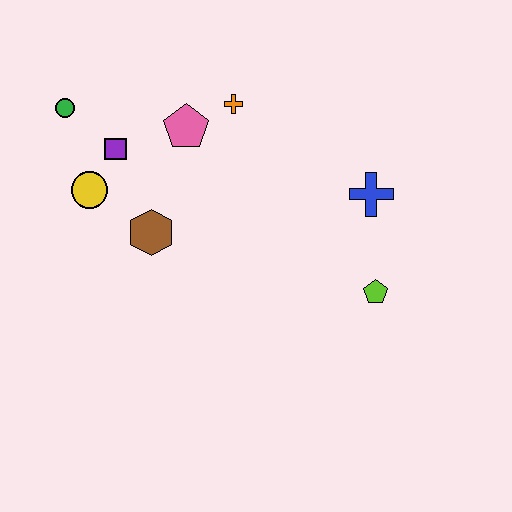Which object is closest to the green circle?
The purple square is closest to the green circle.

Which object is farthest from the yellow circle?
The lime pentagon is farthest from the yellow circle.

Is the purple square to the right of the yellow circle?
Yes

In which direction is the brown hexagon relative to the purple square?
The brown hexagon is below the purple square.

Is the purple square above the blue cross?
Yes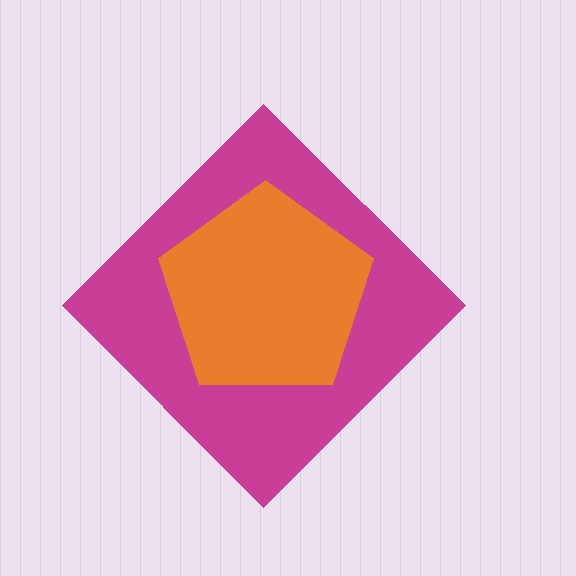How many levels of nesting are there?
2.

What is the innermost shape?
The orange pentagon.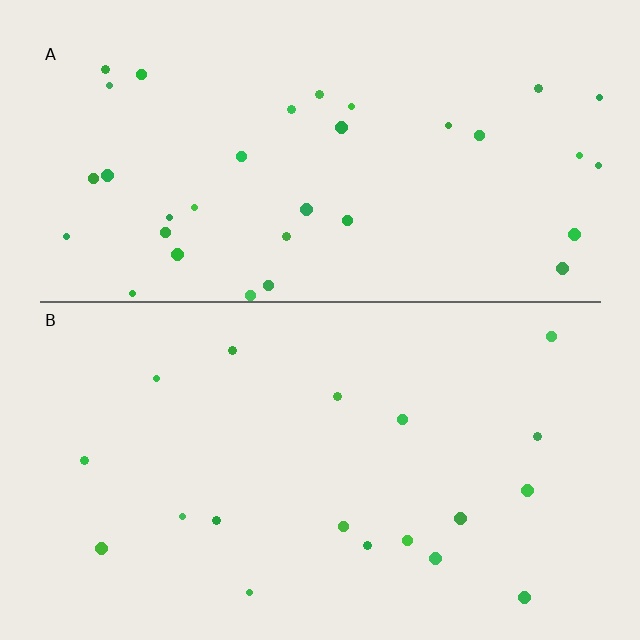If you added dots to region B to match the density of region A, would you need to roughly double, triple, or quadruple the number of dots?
Approximately double.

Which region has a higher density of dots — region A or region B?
A (the top).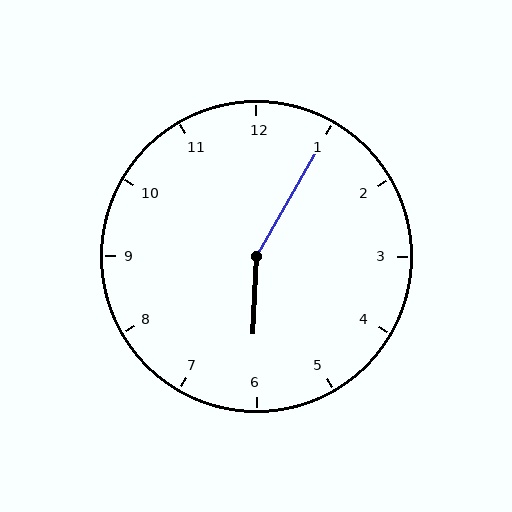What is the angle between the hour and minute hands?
Approximately 152 degrees.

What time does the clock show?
6:05.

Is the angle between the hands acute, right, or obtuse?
It is obtuse.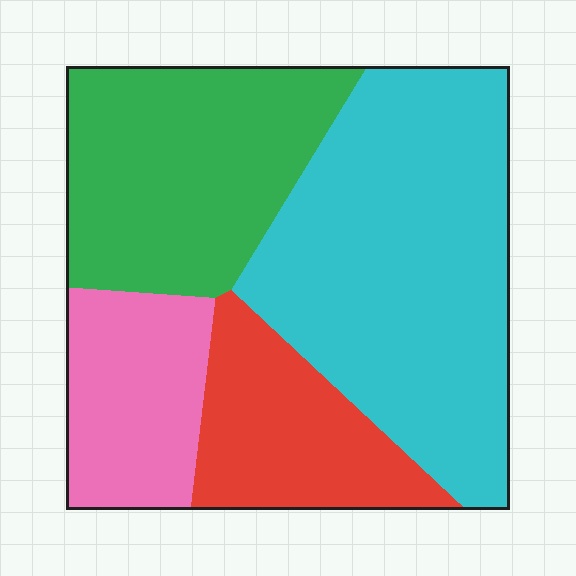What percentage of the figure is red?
Red covers 16% of the figure.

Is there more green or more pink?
Green.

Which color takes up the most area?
Cyan, at roughly 40%.